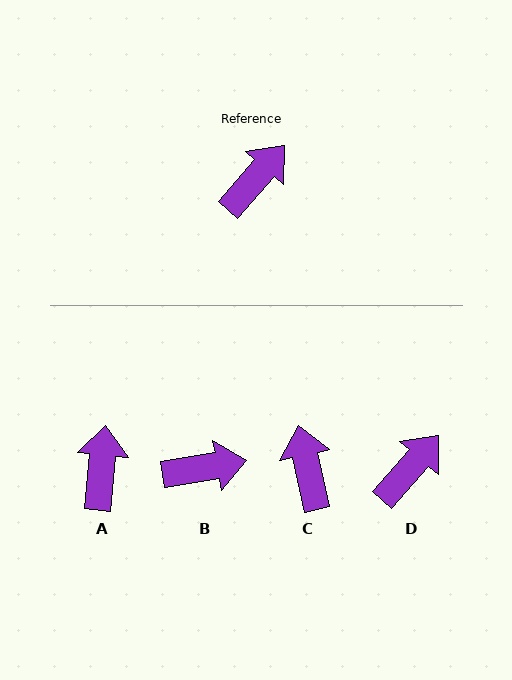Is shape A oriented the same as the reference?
No, it is off by about 36 degrees.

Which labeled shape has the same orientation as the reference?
D.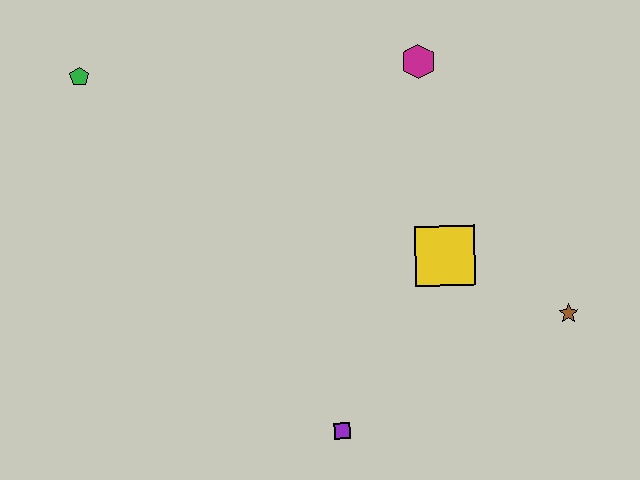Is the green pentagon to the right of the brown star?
No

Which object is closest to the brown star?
The yellow square is closest to the brown star.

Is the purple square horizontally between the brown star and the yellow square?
No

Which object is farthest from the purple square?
The green pentagon is farthest from the purple square.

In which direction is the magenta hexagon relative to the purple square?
The magenta hexagon is above the purple square.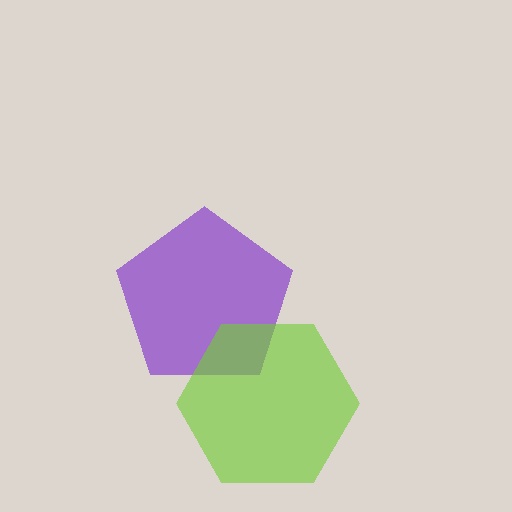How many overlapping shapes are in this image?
There are 2 overlapping shapes in the image.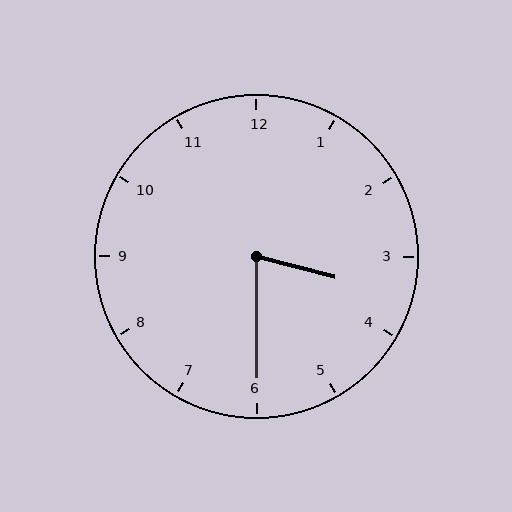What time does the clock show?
3:30.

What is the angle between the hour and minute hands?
Approximately 75 degrees.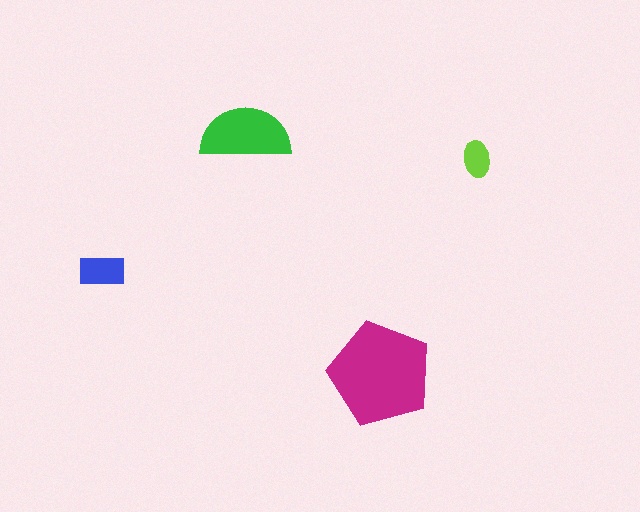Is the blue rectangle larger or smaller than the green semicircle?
Smaller.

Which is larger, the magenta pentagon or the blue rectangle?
The magenta pentagon.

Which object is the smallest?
The lime ellipse.